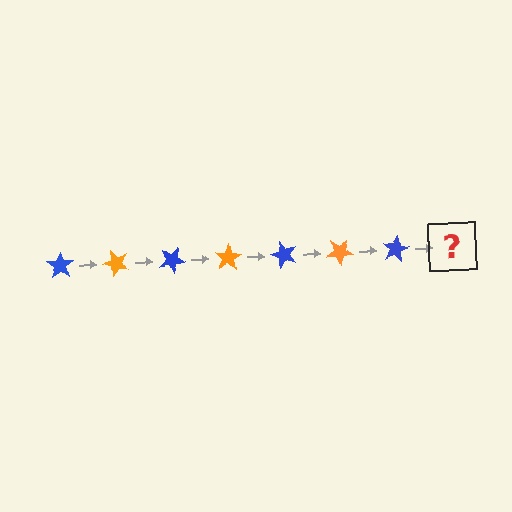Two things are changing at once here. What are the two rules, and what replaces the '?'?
The two rules are that it rotates 50 degrees each step and the color cycles through blue and orange. The '?' should be an orange star, rotated 350 degrees from the start.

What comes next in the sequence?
The next element should be an orange star, rotated 350 degrees from the start.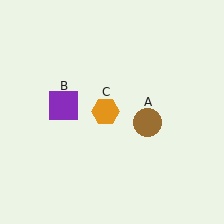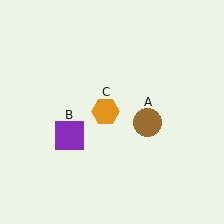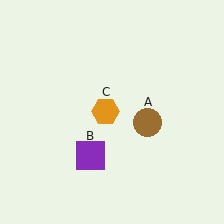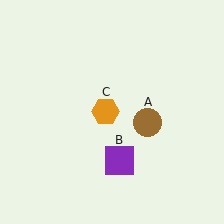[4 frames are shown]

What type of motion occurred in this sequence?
The purple square (object B) rotated counterclockwise around the center of the scene.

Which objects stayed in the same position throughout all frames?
Brown circle (object A) and orange hexagon (object C) remained stationary.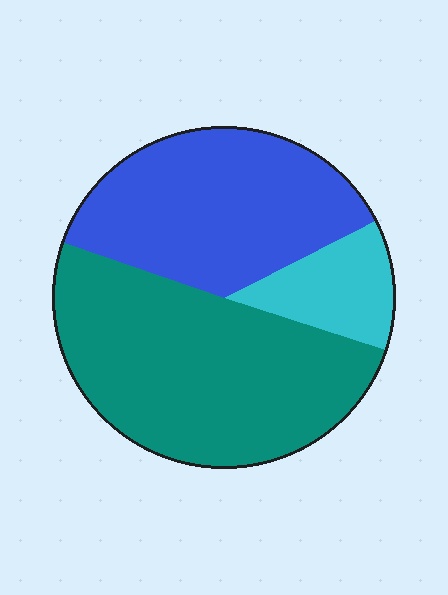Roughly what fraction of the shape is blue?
Blue takes up about three eighths (3/8) of the shape.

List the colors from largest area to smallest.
From largest to smallest: teal, blue, cyan.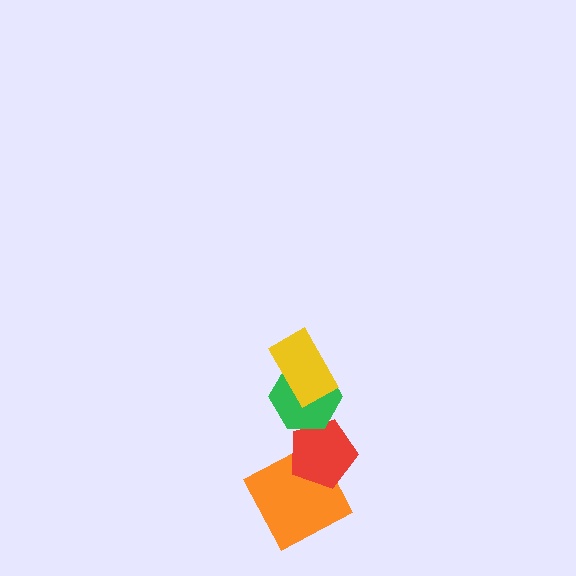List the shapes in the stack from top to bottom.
From top to bottom: the yellow rectangle, the green hexagon, the red pentagon, the orange square.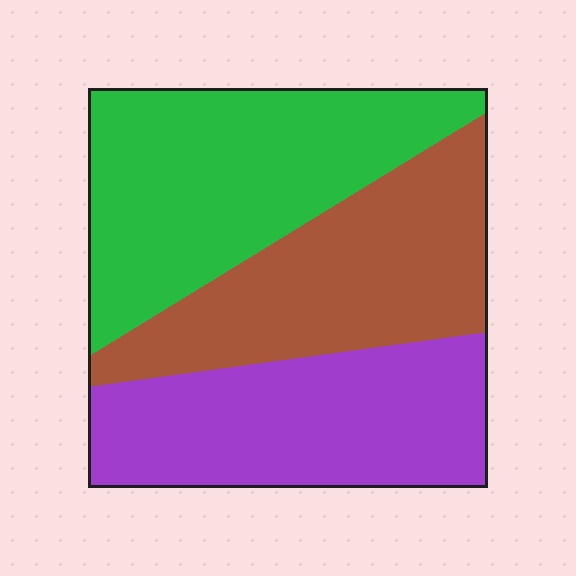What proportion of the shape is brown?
Brown takes up about one third (1/3) of the shape.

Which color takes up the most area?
Green, at roughly 35%.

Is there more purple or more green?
Green.